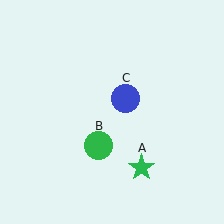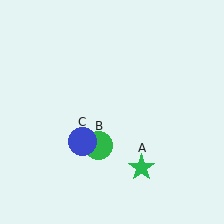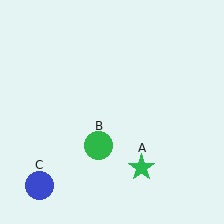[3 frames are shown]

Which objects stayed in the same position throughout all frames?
Green star (object A) and green circle (object B) remained stationary.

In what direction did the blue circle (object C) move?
The blue circle (object C) moved down and to the left.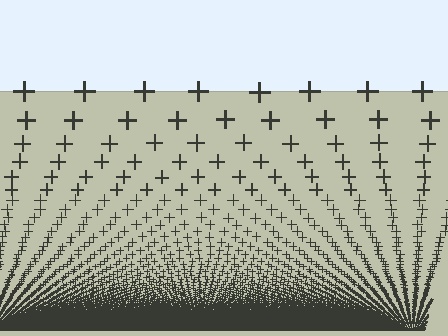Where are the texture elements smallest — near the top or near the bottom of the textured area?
Near the bottom.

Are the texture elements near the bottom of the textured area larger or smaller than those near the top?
Smaller. The gradient is inverted — elements near the bottom are smaller and denser.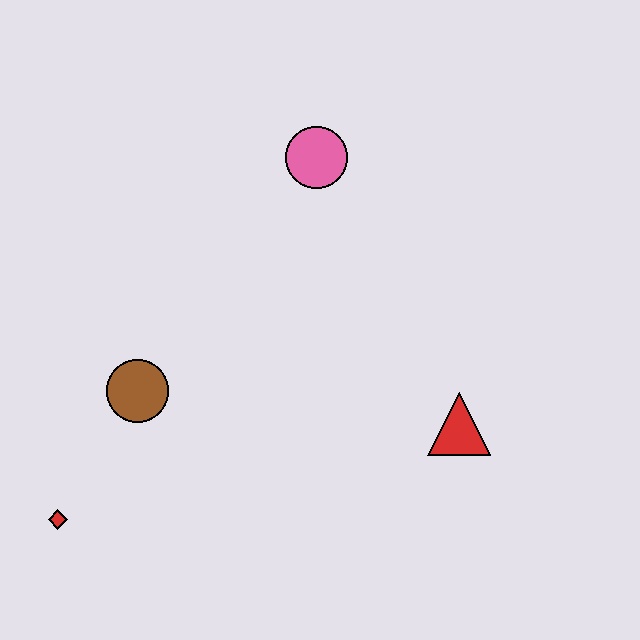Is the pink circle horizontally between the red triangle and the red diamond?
Yes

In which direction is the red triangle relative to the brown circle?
The red triangle is to the right of the brown circle.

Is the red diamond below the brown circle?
Yes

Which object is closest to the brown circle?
The red diamond is closest to the brown circle.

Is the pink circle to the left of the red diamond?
No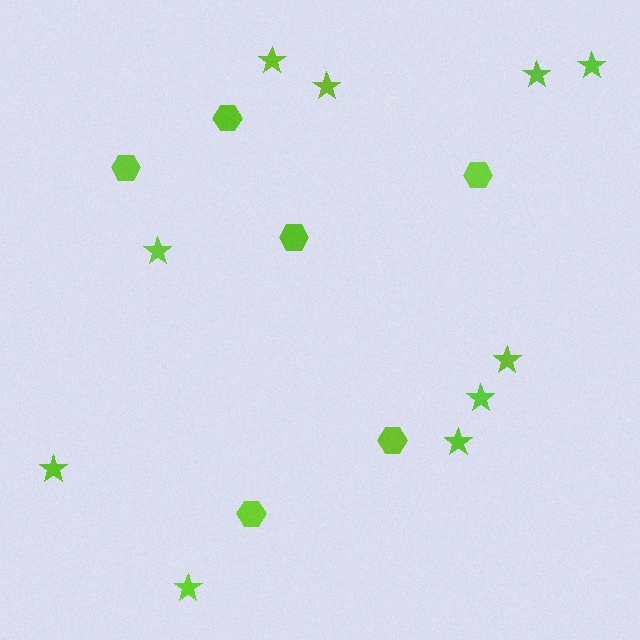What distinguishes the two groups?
There are 2 groups: one group of hexagons (6) and one group of stars (10).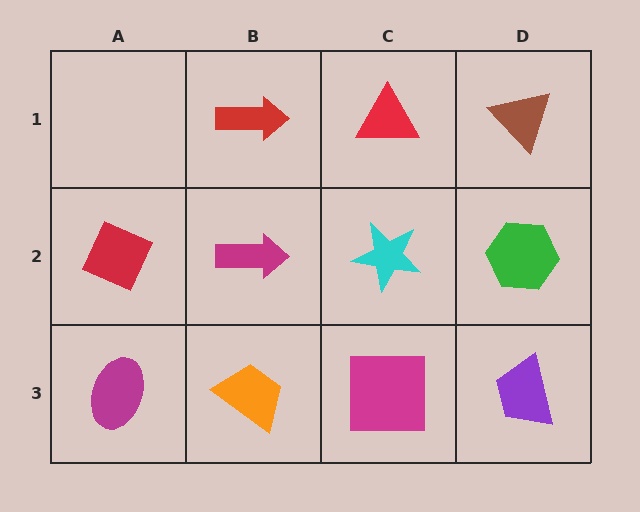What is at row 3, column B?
An orange trapezoid.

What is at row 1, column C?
A red triangle.